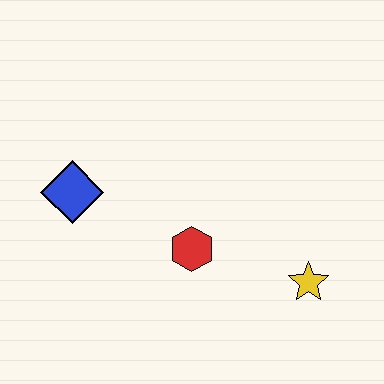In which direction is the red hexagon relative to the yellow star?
The red hexagon is to the left of the yellow star.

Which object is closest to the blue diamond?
The red hexagon is closest to the blue diamond.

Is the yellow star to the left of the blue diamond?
No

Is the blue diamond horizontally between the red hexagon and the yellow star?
No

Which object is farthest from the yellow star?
The blue diamond is farthest from the yellow star.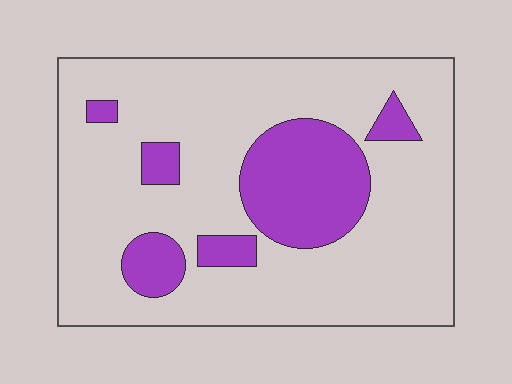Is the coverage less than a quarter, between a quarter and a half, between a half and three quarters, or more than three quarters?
Less than a quarter.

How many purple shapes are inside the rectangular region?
6.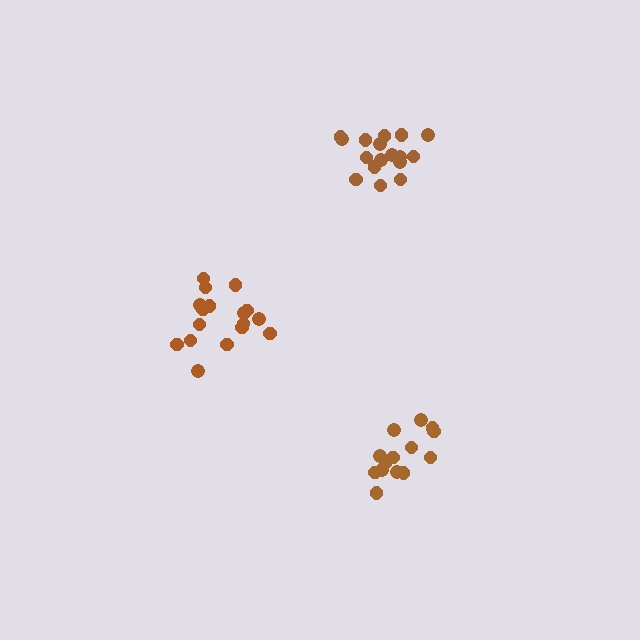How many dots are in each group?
Group 1: 17 dots, Group 2: 14 dots, Group 3: 17 dots (48 total).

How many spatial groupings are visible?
There are 3 spatial groupings.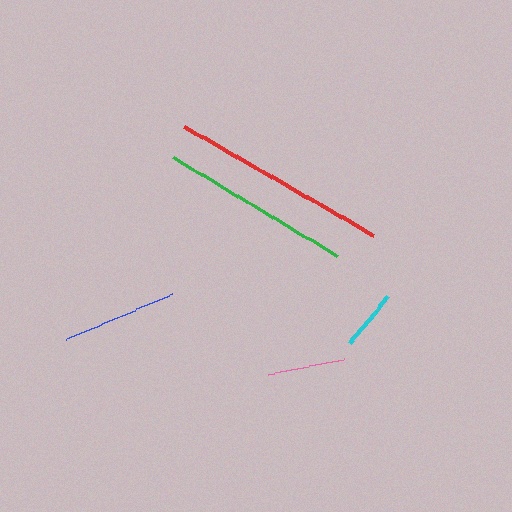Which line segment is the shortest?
The cyan line is the shortest at approximately 61 pixels.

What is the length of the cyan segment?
The cyan segment is approximately 61 pixels long.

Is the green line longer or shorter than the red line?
The red line is longer than the green line.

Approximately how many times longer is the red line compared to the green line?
The red line is approximately 1.1 times the length of the green line.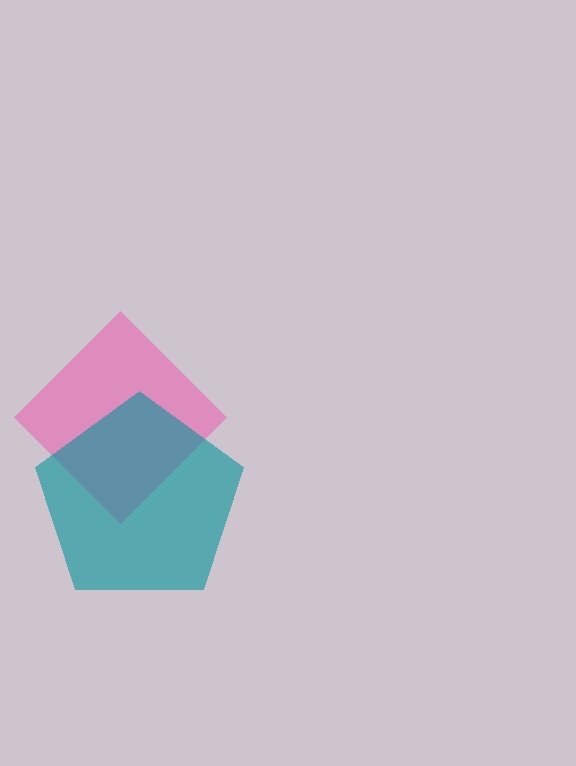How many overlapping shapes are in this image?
There are 2 overlapping shapes in the image.